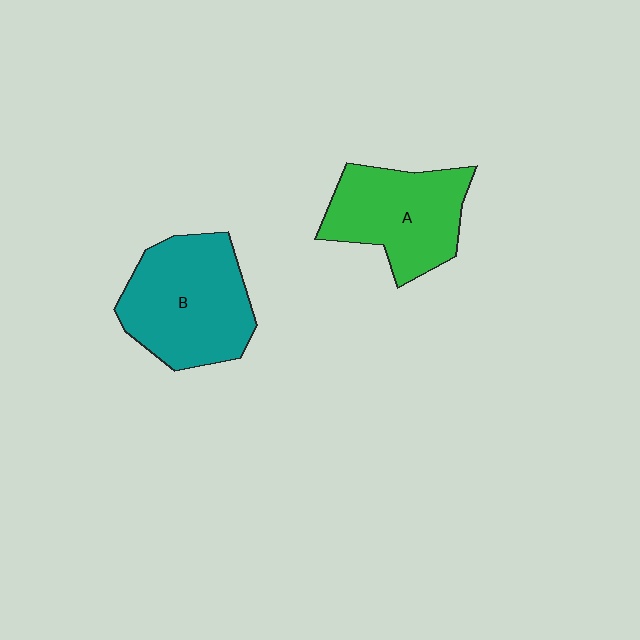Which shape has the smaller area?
Shape A (green).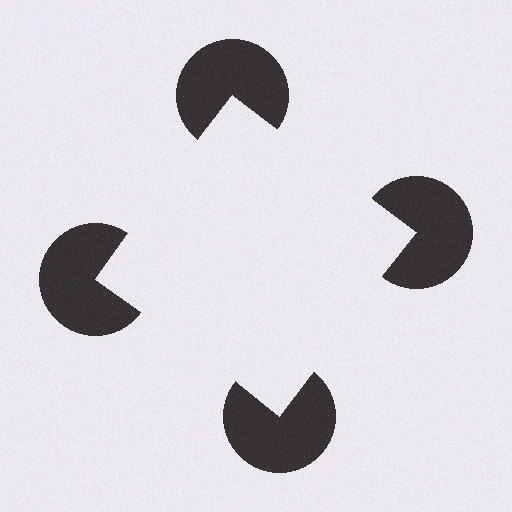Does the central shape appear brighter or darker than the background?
It typically appears slightly brighter than the background, even though no actual brightness change is drawn.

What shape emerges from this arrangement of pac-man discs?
An illusory square — its edges are inferred from the aligned wedge cuts in the pac-man discs, not physically drawn.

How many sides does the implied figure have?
4 sides.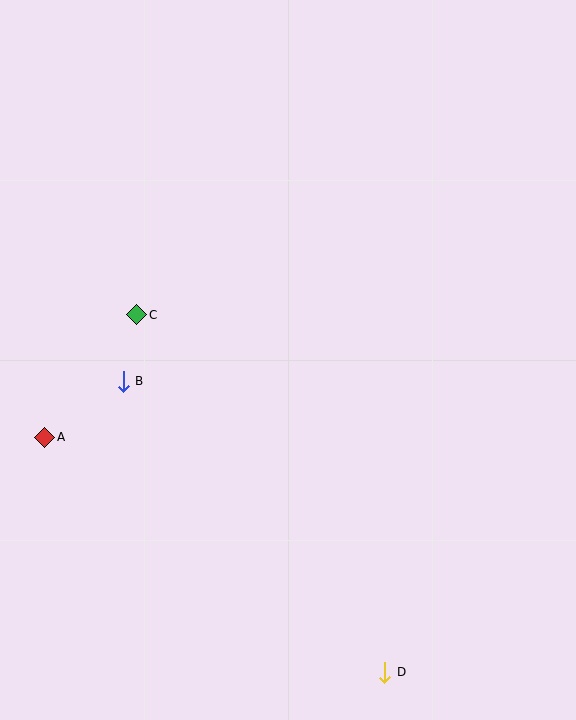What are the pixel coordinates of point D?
Point D is at (385, 672).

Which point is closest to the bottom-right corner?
Point D is closest to the bottom-right corner.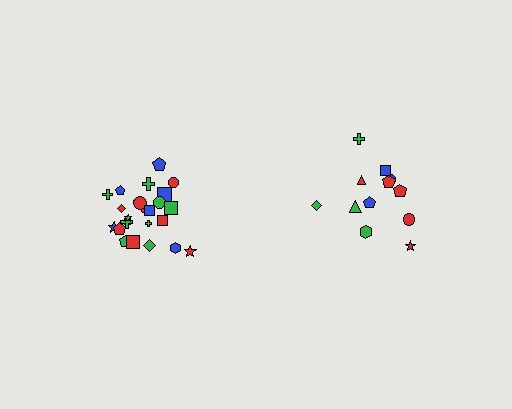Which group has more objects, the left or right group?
The left group.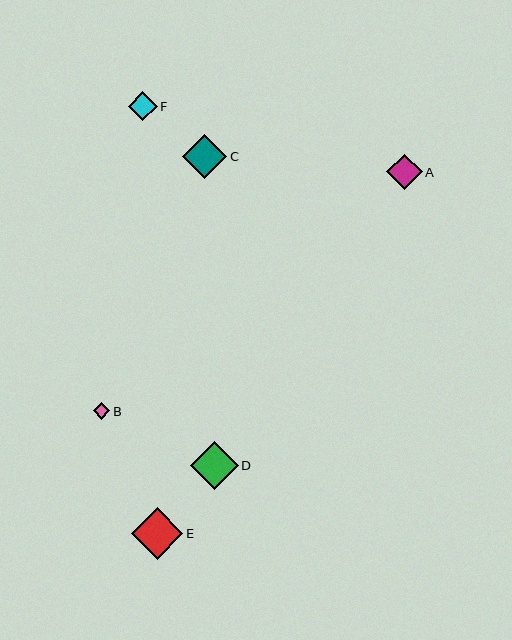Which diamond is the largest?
Diamond E is the largest with a size of approximately 52 pixels.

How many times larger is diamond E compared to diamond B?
Diamond E is approximately 3.2 times the size of diamond B.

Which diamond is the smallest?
Diamond B is the smallest with a size of approximately 16 pixels.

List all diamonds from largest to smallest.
From largest to smallest: E, D, C, A, F, B.